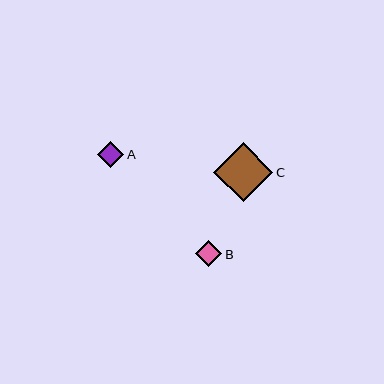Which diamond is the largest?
Diamond C is the largest with a size of approximately 59 pixels.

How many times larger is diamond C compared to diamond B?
Diamond C is approximately 2.2 times the size of diamond B.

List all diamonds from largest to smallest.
From largest to smallest: C, B, A.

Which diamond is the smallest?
Diamond A is the smallest with a size of approximately 26 pixels.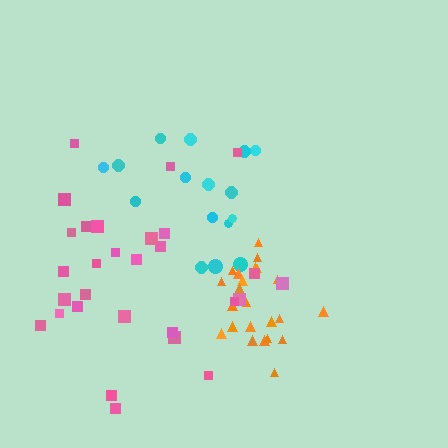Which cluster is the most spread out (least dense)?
Pink.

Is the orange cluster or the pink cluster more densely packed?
Orange.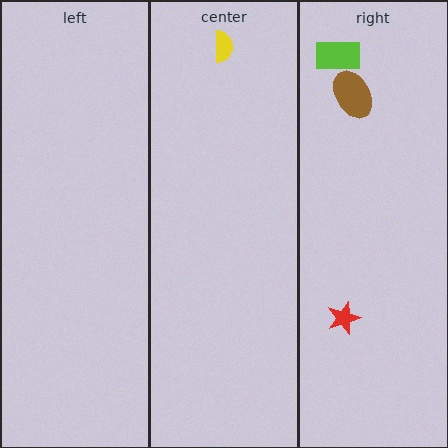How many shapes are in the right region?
3.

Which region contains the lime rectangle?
The right region.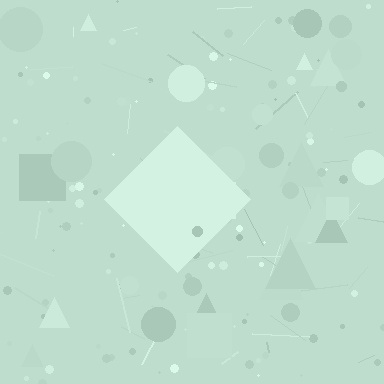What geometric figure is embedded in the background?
A diamond is embedded in the background.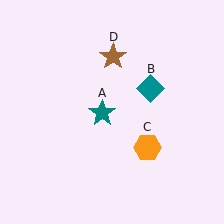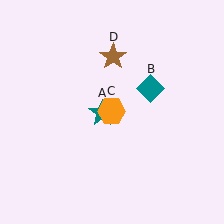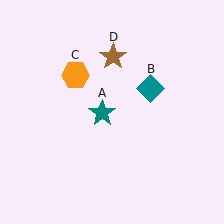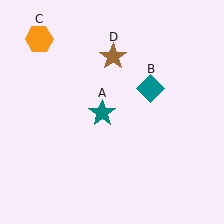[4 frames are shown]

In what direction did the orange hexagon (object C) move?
The orange hexagon (object C) moved up and to the left.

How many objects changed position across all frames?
1 object changed position: orange hexagon (object C).